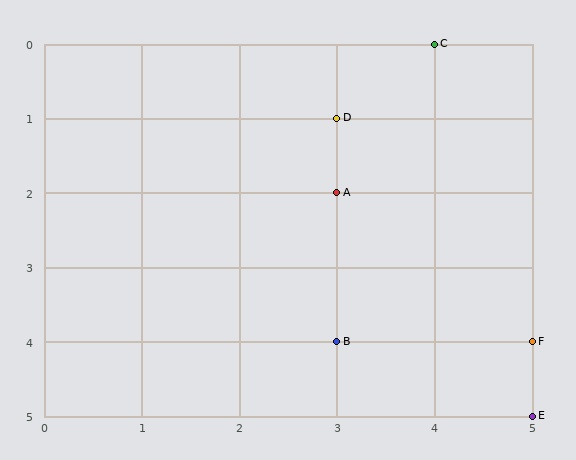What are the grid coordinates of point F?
Point F is at grid coordinates (5, 4).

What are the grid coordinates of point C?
Point C is at grid coordinates (4, 0).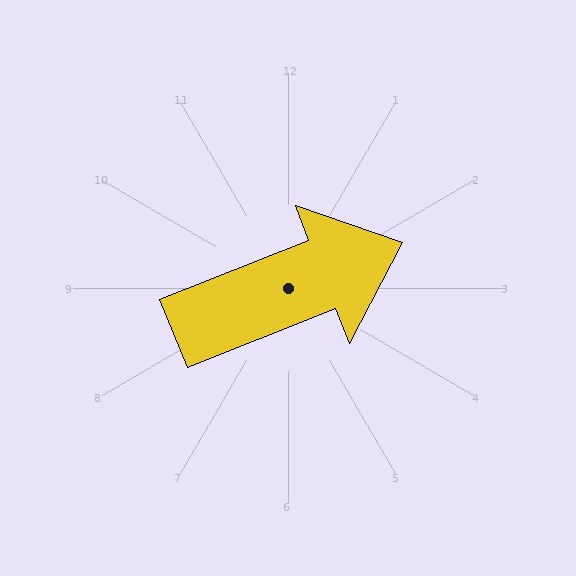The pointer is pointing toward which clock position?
Roughly 2 o'clock.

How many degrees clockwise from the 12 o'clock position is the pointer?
Approximately 68 degrees.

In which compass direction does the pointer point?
East.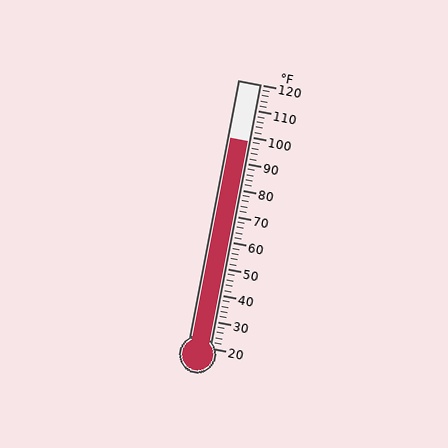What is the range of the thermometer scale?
The thermometer scale ranges from 20°F to 120°F.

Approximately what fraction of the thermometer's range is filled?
The thermometer is filled to approximately 80% of its range.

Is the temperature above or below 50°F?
The temperature is above 50°F.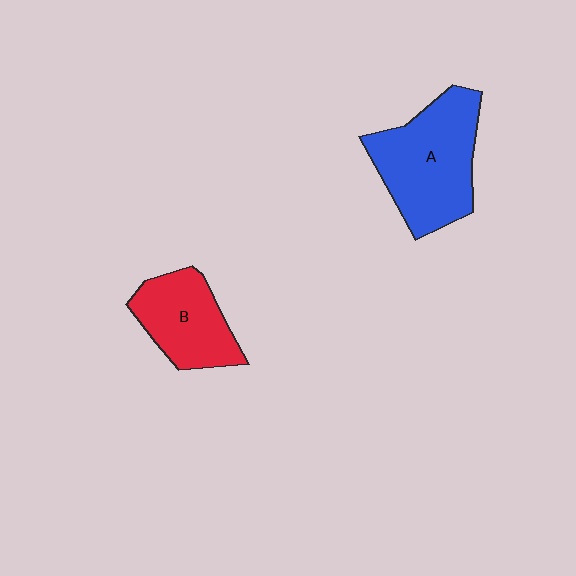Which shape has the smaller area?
Shape B (red).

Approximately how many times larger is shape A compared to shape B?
Approximately 1.5 times.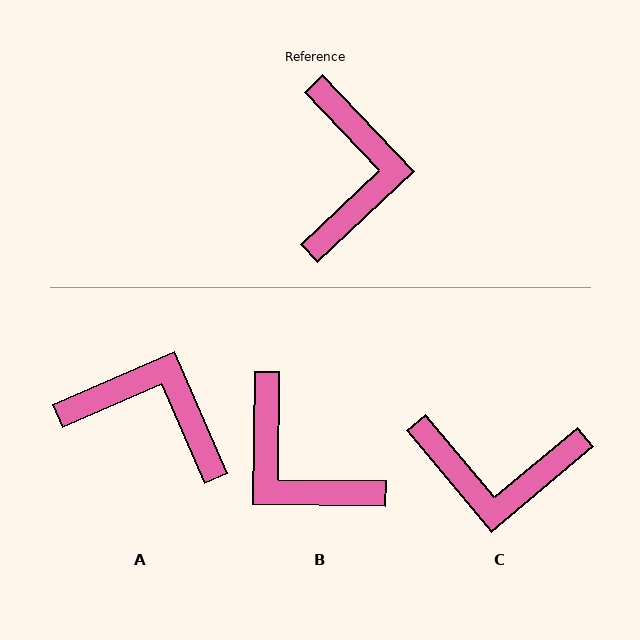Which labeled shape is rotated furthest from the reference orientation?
B, about 134 degrees away.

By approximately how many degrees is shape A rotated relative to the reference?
Approximately 70 degrees counter-clockwise.